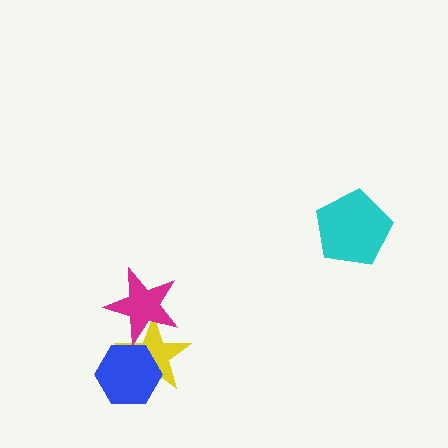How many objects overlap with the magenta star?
1 object overlaps with the magenta star.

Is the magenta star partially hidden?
No, no other shape covers it.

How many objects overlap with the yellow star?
2 objects overlap with the yellow star.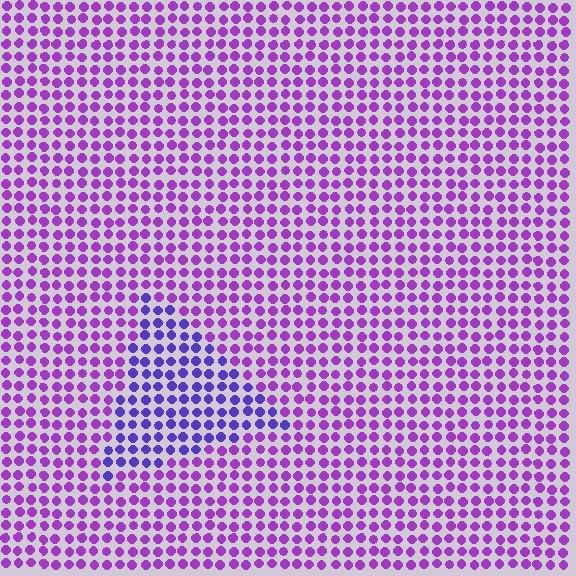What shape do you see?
I see a triangle.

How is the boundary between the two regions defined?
The boundary is defined purely by a slight shift in hue (about 34 degrees). Spacing, size, and orientation are identical on both sides.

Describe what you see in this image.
The image is filled with small purple elements in a uniform arrangement. A triangle-shaped region is visible where the elements are tinted to a slightly different hue, forming a subtle color boundary.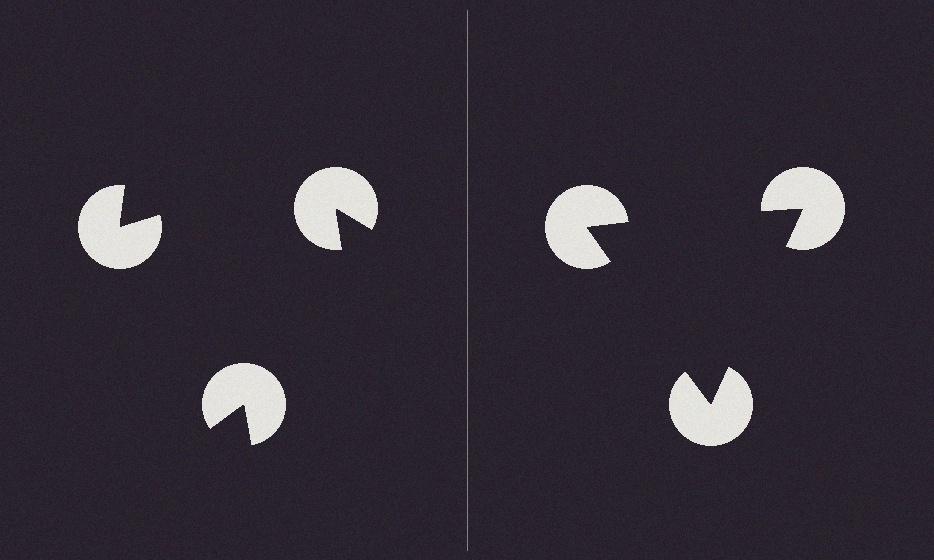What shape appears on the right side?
An illusory triangle.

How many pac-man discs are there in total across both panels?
6 — 3 on each side.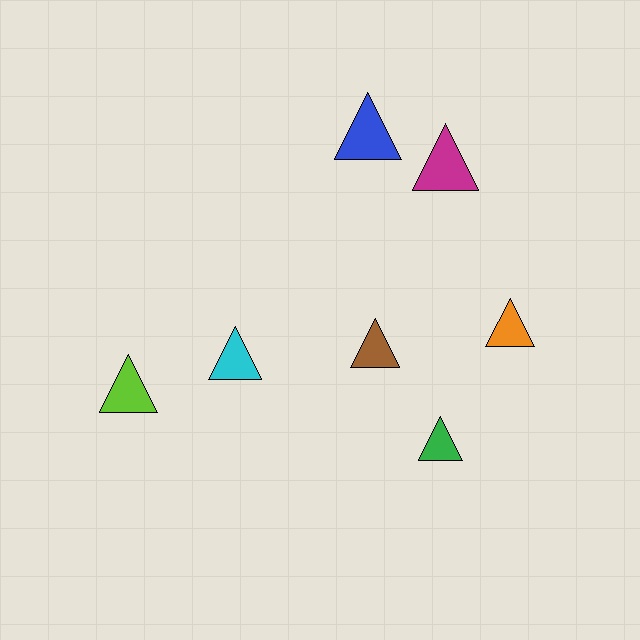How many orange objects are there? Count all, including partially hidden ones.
There is 1 orange object.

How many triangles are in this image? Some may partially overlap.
There are 7 triangles.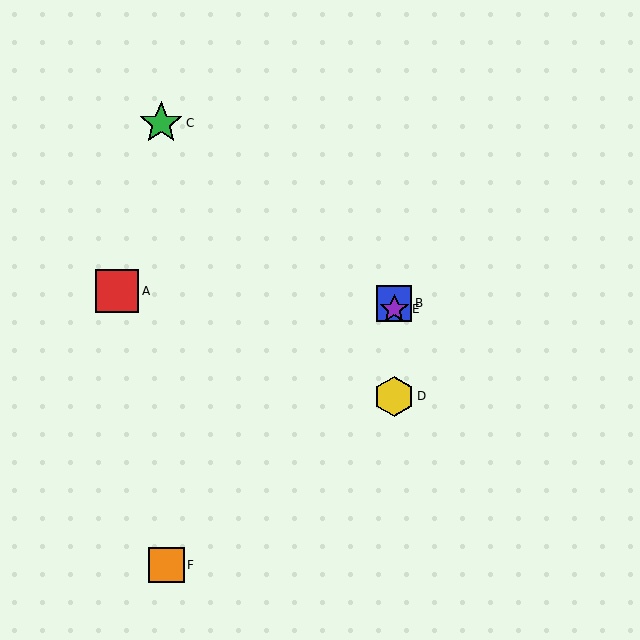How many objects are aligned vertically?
3 objects (B, D, E) are aligned vertically.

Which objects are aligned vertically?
Objects B, D, E are aligned vertically.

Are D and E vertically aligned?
Yes, both are at x≈394.